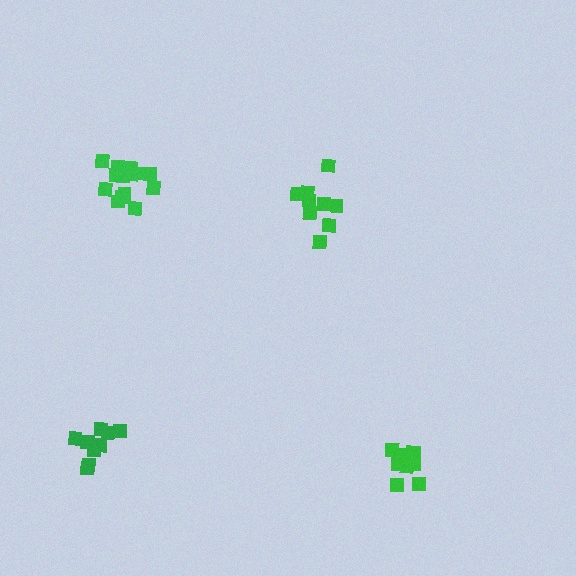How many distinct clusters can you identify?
There are 4 distinct clusters.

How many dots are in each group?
Group 1: 10 dots, Group 2: 14 dots, Group 3: 9 dots, Group 4: 9 dots (42 total).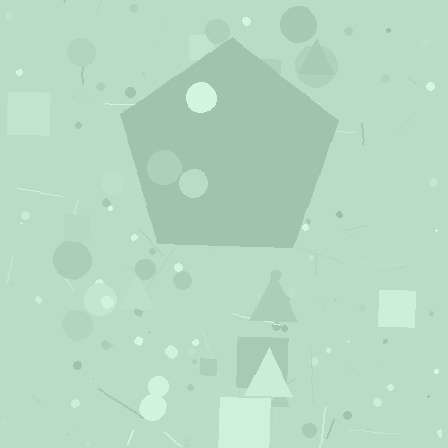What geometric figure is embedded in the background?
A pentagon is embedded in the background.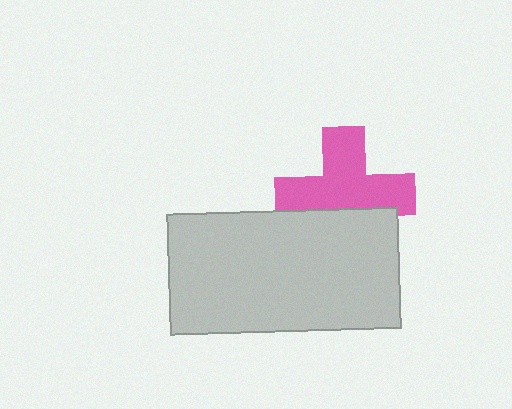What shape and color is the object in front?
The object in front is a light gray rectangle.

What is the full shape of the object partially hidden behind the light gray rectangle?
The partially hidden object is a pink cross.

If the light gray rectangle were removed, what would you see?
You would see the complete pink cross.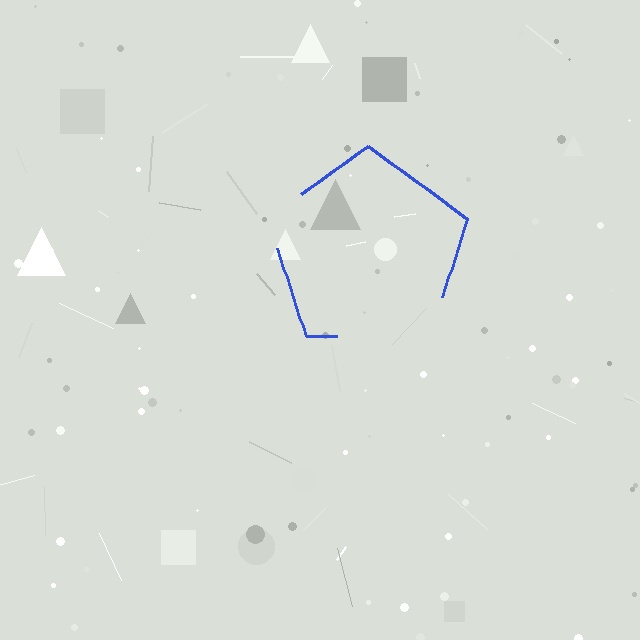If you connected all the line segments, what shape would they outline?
They would outline a pentagon.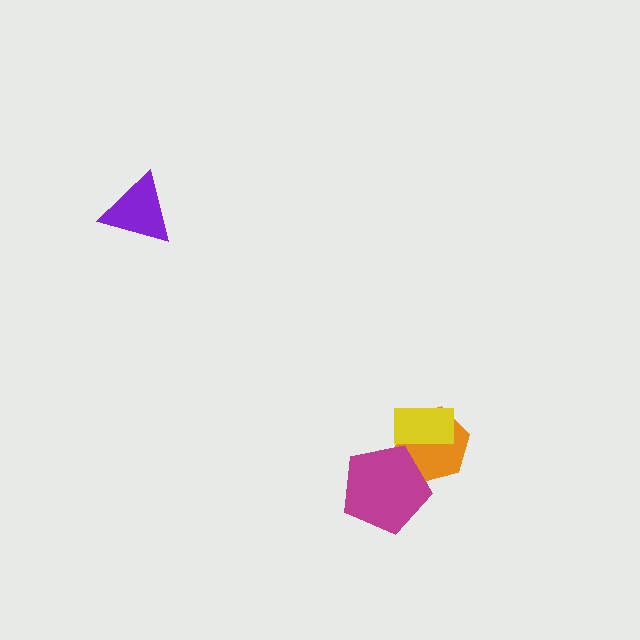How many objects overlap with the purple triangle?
0 objects overlap with the purple triangle.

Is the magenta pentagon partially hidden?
No, no other shape covers it.